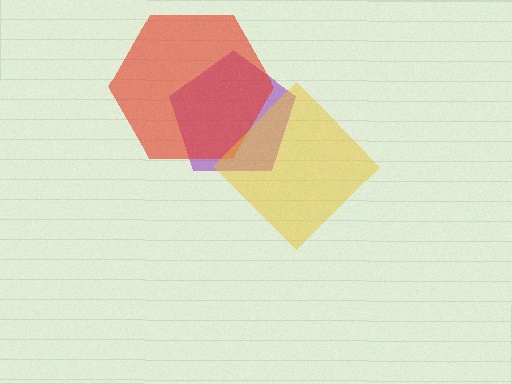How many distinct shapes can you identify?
There are 3 distinct shapes: a purple pentagon, a red hexagon, a yellow diamond.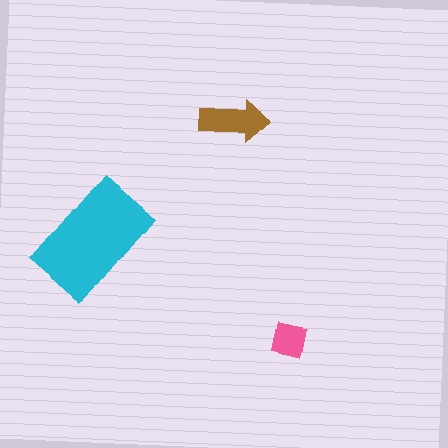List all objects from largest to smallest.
The cyan rectangle, the brown arrow, the pink square.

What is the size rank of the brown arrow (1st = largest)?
2nd.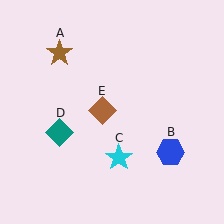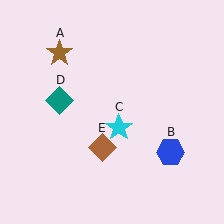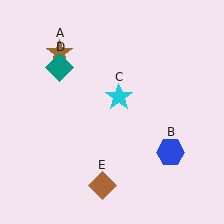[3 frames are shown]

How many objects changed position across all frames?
3 objects changed position: cyan star (object C), teal diamond (object D), brown diamond (object E).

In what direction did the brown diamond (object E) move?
The brown diamond (object E) moved down.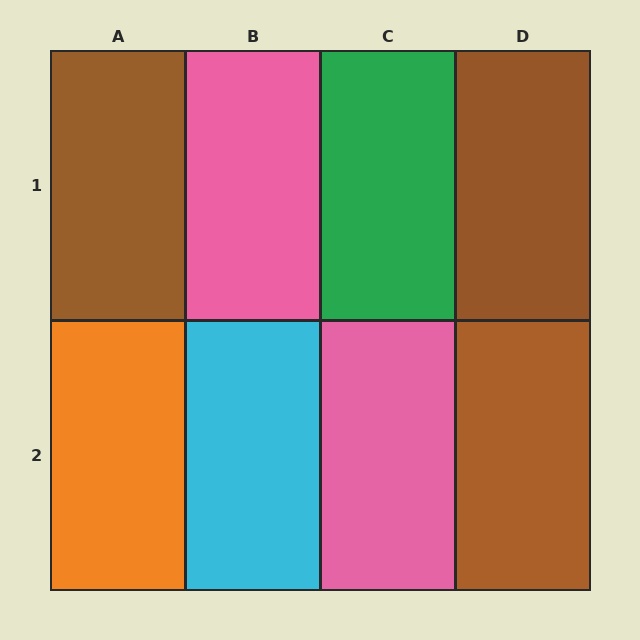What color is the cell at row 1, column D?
Brown.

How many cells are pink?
2 cells are pink.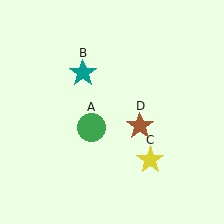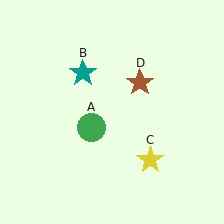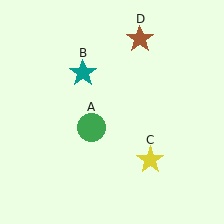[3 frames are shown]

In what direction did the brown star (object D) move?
The brown star (object D) moved up.